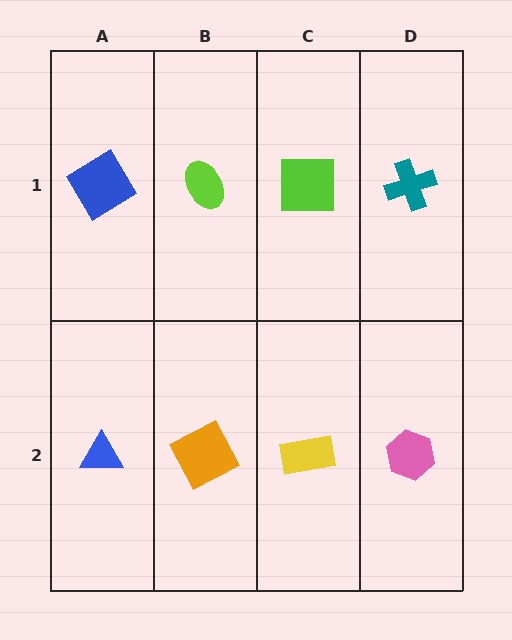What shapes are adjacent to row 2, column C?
A lime square (row 1, column C), an orange square (row 2, column B), a pink hexagon (row 2, column D).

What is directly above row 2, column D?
A teal cross.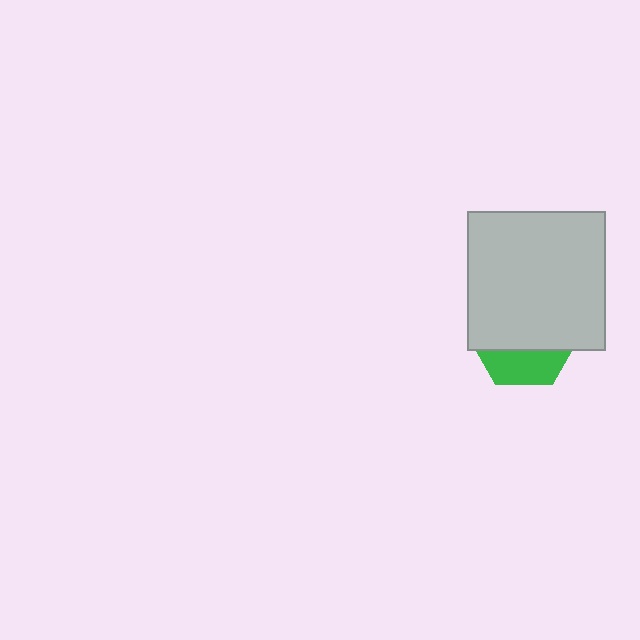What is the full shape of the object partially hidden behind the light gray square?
The partially hidden object is a green hexagon.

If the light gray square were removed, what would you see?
You would see the complete green hexagon.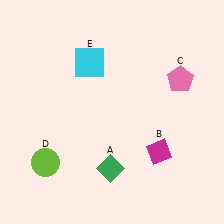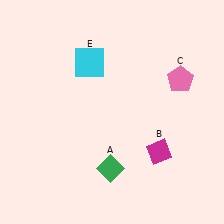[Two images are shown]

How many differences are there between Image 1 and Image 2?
There is 1 difference between the two images.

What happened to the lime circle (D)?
The lime circle (D) was removed in Image 2. It was in the bottom-left area of Image 1.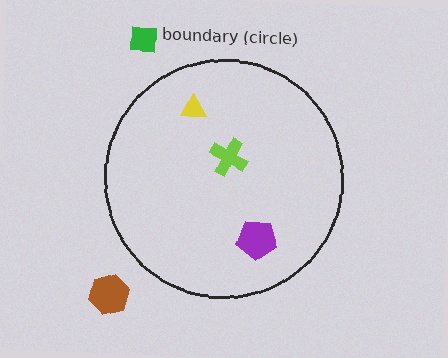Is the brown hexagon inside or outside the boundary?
Outside.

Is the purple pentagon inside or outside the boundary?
Inside.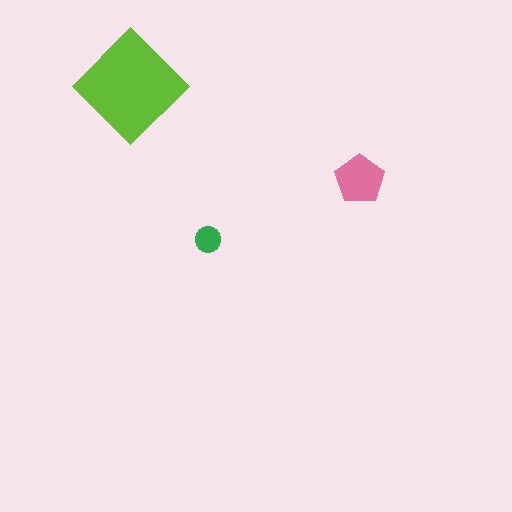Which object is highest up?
The lime diamond is topmost.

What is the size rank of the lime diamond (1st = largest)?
1st.